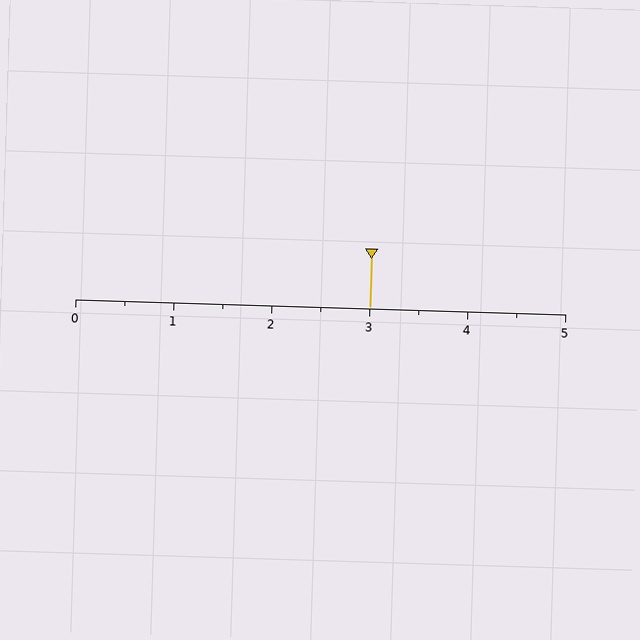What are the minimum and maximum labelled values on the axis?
The axis runs from 0 to 5.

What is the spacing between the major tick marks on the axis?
The major ticks are spaced 1 apart.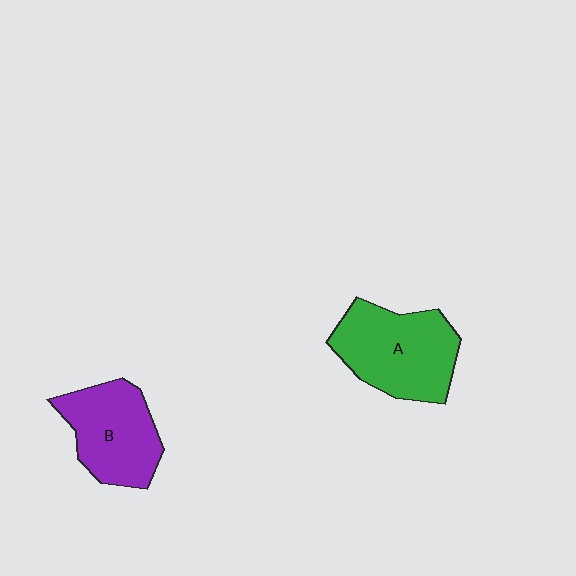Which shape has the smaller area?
Shape B (purple).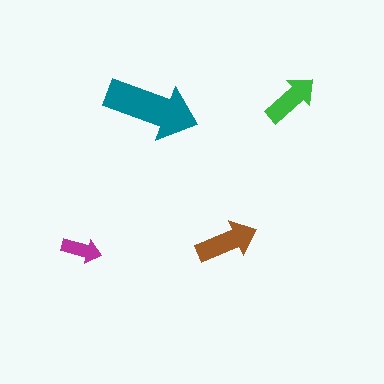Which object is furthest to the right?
The green arrow is rightmost.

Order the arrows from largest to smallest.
the teal one, the brown one, the green one, the magenta one.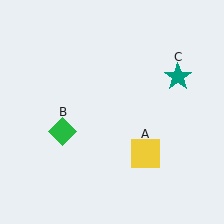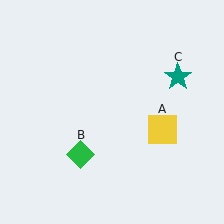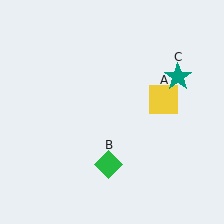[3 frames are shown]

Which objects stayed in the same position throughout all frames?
Teal star (object C) remained stationary.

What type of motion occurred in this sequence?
The yellow square (object A), green diamond (object B) rotated counterclockwise around the center of the scene.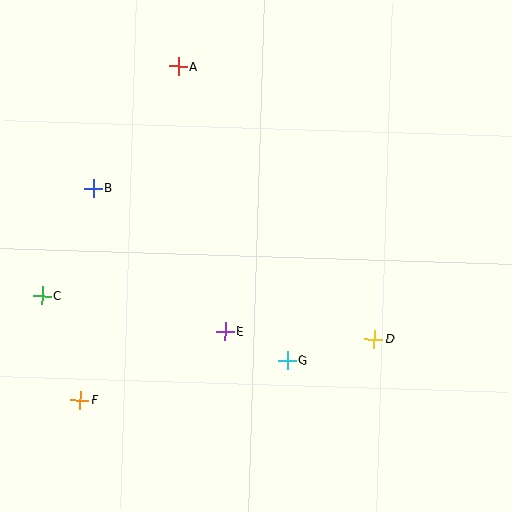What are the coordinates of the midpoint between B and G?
The midpoint between B and G is at (190, 274).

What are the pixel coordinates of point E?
Point E is at (225, 331).